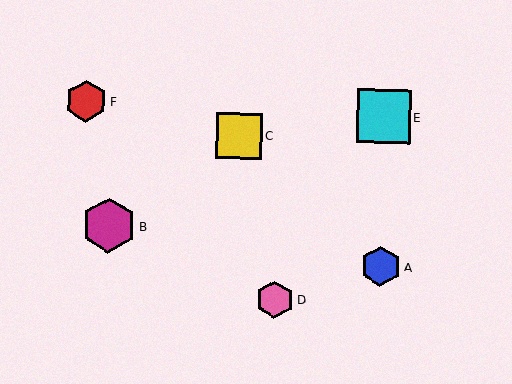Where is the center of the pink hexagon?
The center of the pink hexagon is at (275, 300).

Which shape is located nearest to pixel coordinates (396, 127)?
The cyan square (labeled E) at (384, 117) is nearest to that location.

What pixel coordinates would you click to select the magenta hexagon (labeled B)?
Click at (109, 225) to select the magenta hexagon B.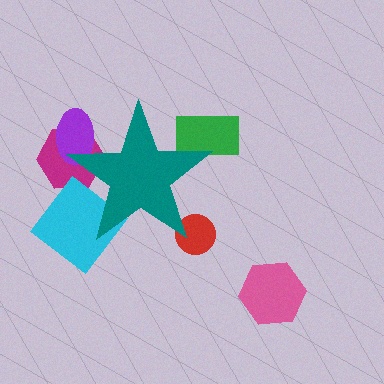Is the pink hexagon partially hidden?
No, the pink hexagon is fully visible.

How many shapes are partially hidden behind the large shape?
5 shapes are partially hidden.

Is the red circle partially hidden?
Yes, the red circle is partially hidden behind the teal star.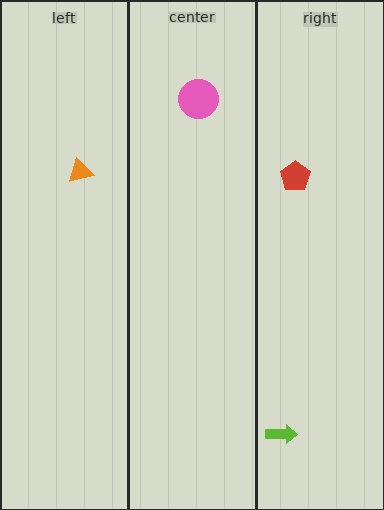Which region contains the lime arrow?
The right region.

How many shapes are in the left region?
1.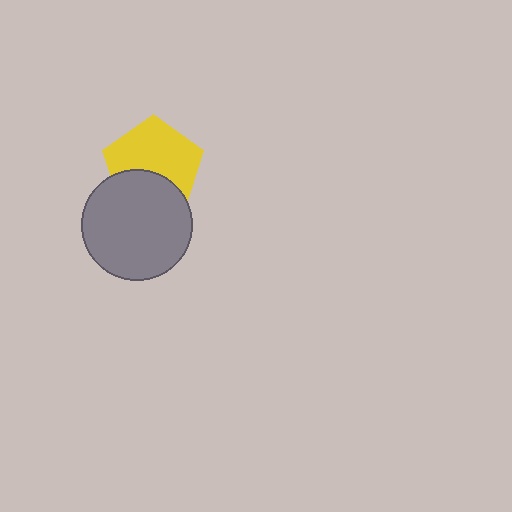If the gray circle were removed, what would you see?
You would see the complete yellow pentagon.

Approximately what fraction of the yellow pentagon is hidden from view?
Roughly 37% of the yellow pentagon is hidden behind the gray circle.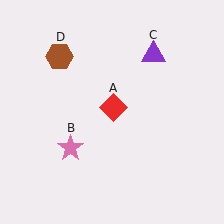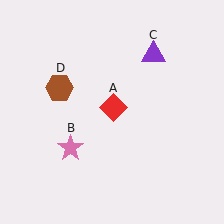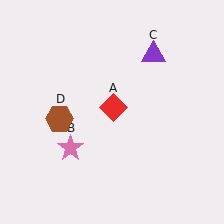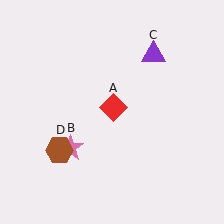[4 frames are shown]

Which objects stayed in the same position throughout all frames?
Red diamond (object A) and pink star (object B) and purple triangle (object C) remained stationary.